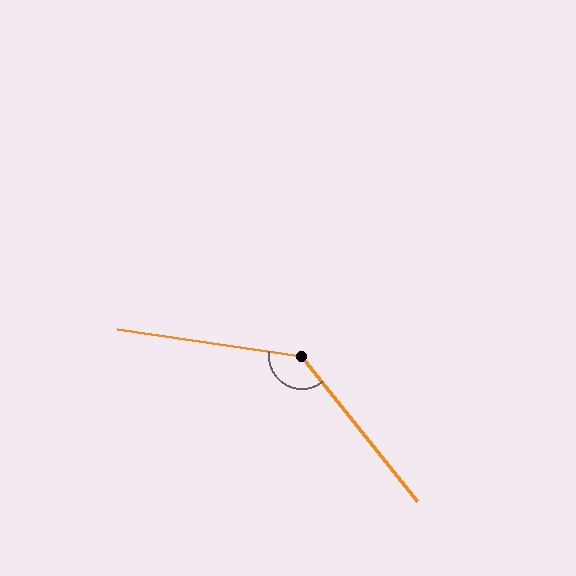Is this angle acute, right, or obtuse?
It is obtuse.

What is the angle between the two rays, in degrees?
Approximately 137 degrees.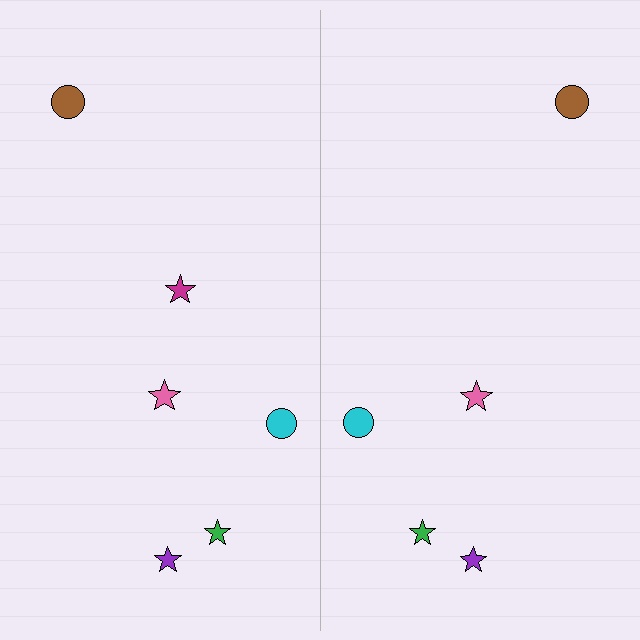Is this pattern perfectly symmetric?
No, the pattern is not perfectly symmetric. A magenta star is missing from the right side.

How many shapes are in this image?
There are 11 shapes in this image.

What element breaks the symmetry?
A magenta star is missing from the right side.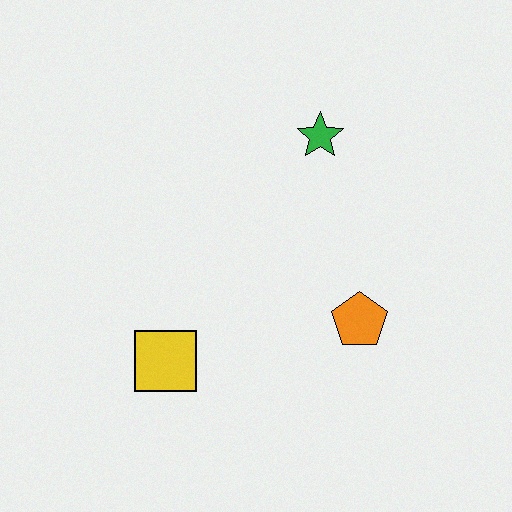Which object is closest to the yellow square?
The orange pentagon is closest to the yellow square.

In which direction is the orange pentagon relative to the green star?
The orange pentagon is below the green star.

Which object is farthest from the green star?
The yellow square is farthest from the green star.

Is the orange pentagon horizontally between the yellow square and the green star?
No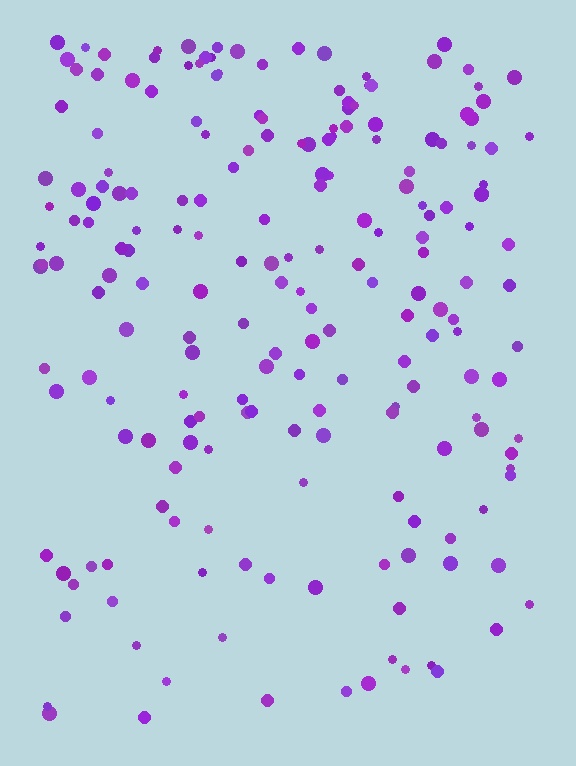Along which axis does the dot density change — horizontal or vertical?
Vertical.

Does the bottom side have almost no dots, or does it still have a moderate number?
Still a moderate number, just noticeably fewer than the top.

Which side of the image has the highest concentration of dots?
The top.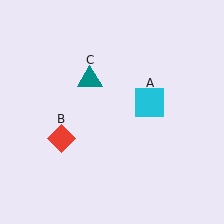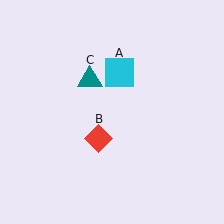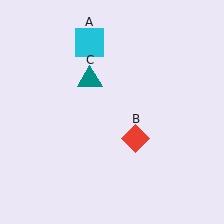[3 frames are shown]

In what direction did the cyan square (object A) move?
The cyan square (object A) moved up and to the left.